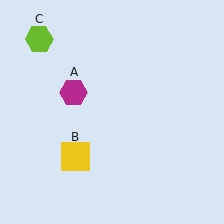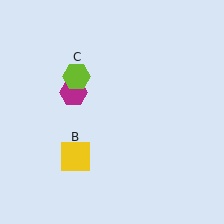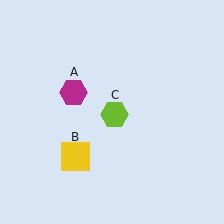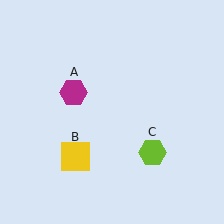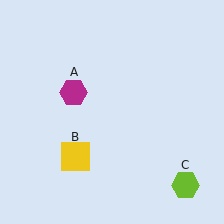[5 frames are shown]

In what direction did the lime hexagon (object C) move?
The lime hexagon (object C) moved down and to the right.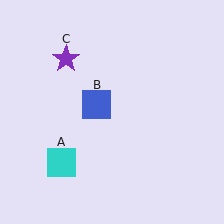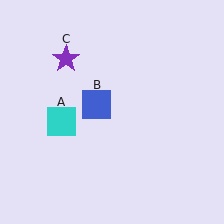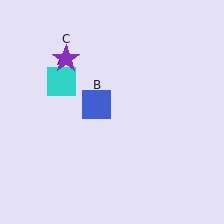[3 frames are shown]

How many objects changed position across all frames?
1 object changed position: cyan square (object A).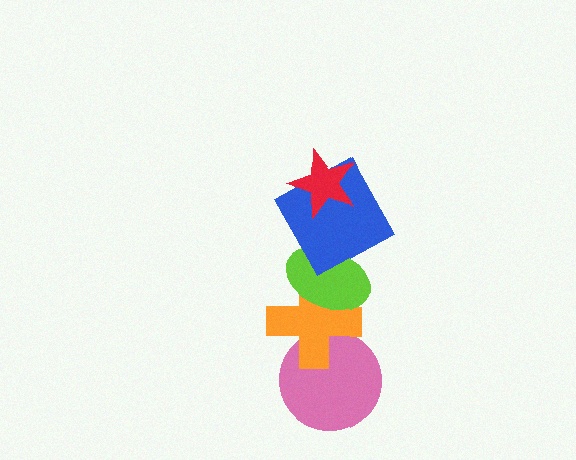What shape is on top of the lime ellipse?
The blue square is on top of the lime ellipse.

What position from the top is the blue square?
The blue square is 2nd from the top.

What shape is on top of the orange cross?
The lime ellipse is on top of the orange cross.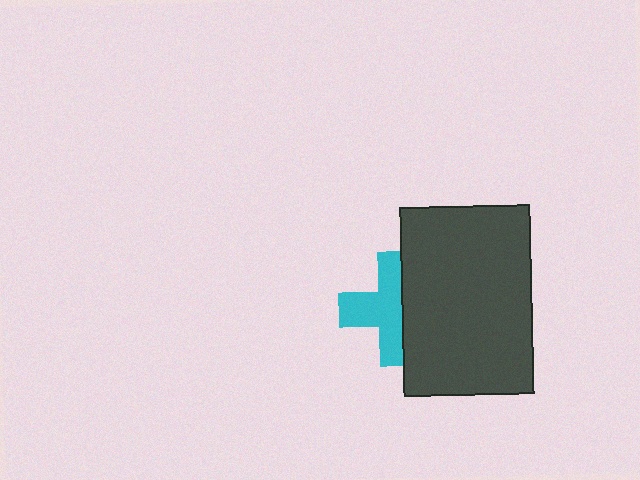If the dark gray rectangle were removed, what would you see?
You would see the complete cyan cross.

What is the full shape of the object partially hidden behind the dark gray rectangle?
The partially hidden object is a cyan cross.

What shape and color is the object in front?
The object in front is a dark gray rectangle.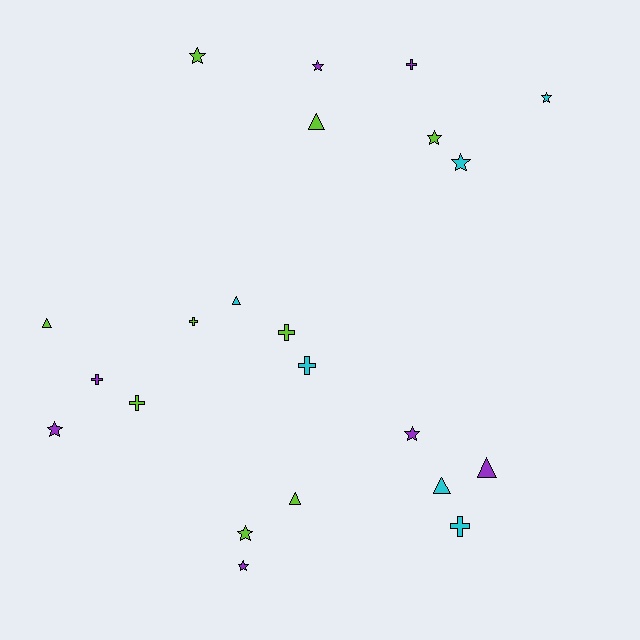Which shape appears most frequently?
Star, with 9 objects.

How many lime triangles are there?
There are 3 lime triangles.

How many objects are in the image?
There are 22 objects.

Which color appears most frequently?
Lime, with 9 objects.